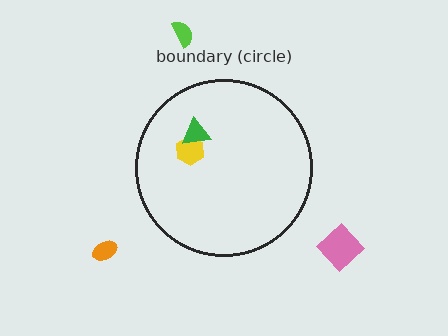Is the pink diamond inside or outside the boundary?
Outside.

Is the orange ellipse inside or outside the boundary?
Outside.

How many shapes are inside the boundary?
2 inside, 3 outside.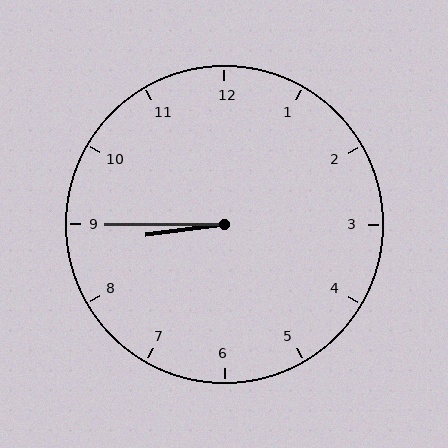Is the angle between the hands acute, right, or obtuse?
It is acute.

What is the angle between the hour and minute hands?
Approximately 8 degrees.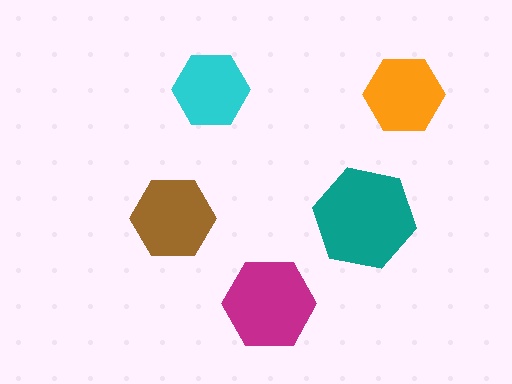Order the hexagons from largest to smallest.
the teal one, the magenta one, the brown one, the orange one, the cyan one.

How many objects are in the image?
There are 5 objects in the image.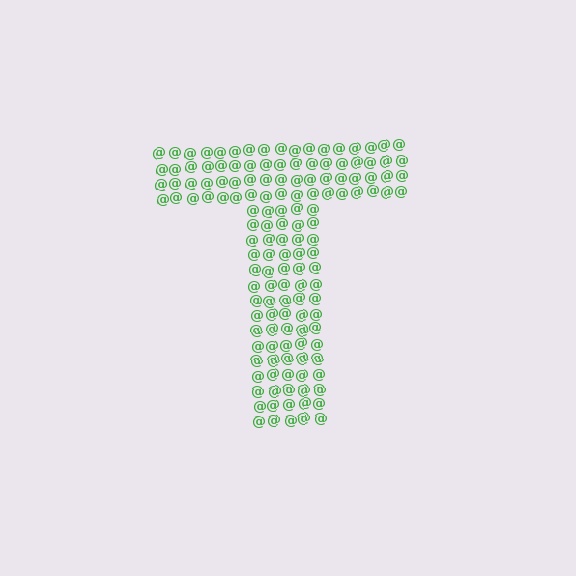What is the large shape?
The large shape is the letter T.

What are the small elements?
The small elements are at signs.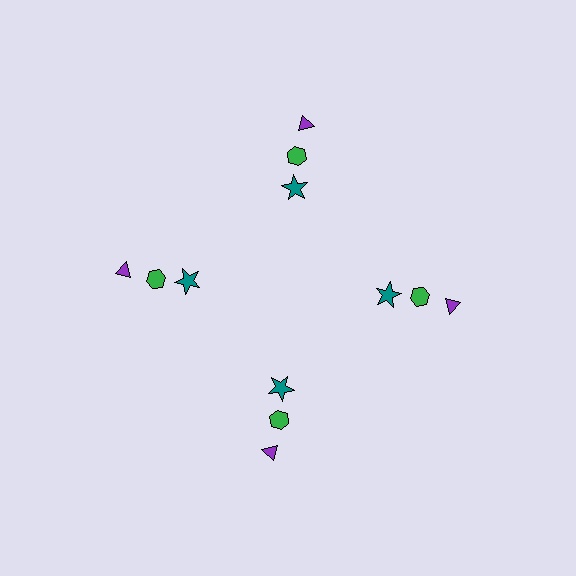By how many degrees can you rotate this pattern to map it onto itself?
The pattern maps onto itself every 90 degrees of rotation.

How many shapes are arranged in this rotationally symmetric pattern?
There are 12 shapes, arranged in 4 groups of 3.